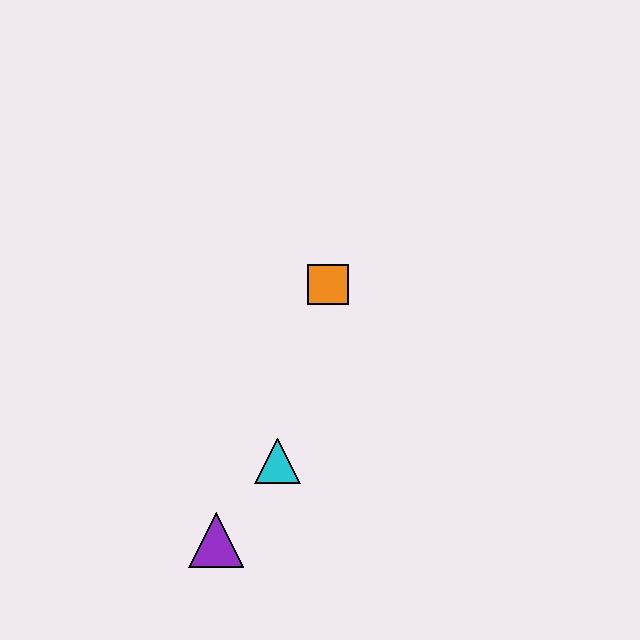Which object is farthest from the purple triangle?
The orange square is farthest from the purple triangle.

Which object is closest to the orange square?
The cyan triangle is closest to the orange square.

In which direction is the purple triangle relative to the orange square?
The purple triangle is below the orange square.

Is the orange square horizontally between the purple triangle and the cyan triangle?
No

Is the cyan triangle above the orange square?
No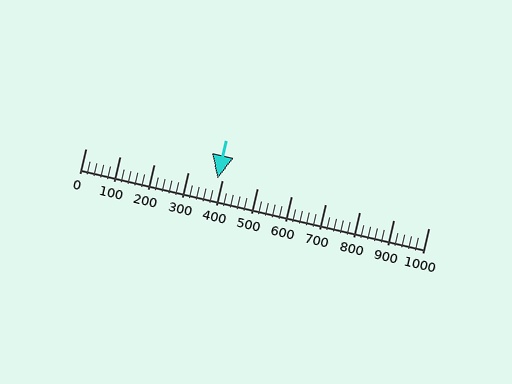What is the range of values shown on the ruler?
The ruler shows values from 0 to 1000.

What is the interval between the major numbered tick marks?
The major tick marks are spaced 100 units apart.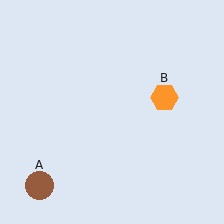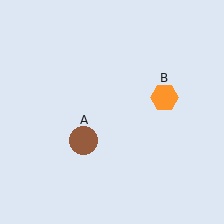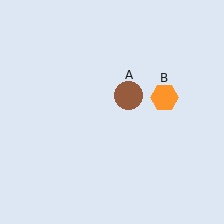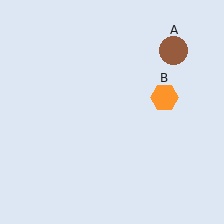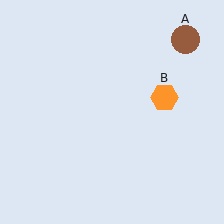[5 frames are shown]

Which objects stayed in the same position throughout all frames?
Orange hexagon (object B) remained stationary.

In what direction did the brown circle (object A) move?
The brown circle (object A) moved up and to the right.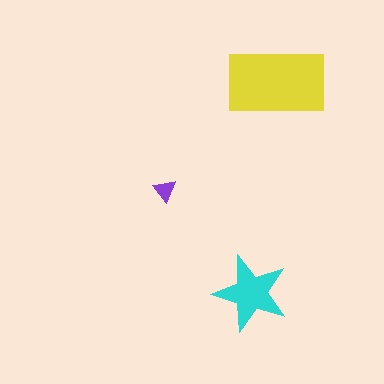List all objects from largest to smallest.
The yellow rectangle, the cyan star, the purple triangle.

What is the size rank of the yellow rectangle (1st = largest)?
1st.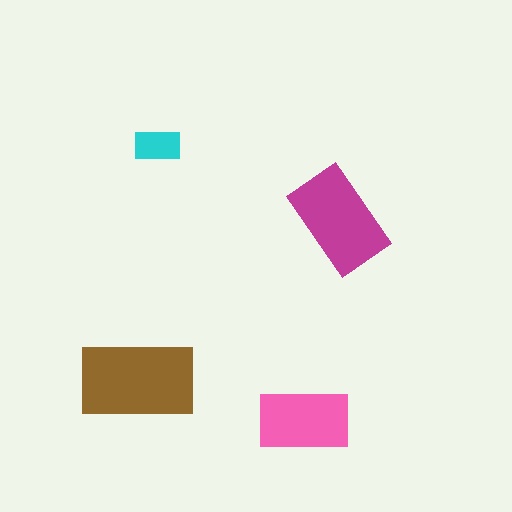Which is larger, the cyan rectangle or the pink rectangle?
The pink one.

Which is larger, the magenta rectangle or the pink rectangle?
The magenta one.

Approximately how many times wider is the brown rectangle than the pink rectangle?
About 1.5 times wider.